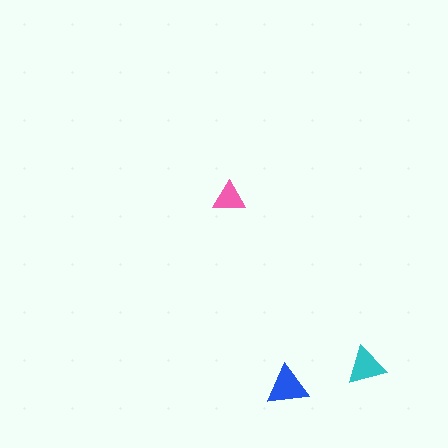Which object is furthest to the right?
The cyan triangle is rightmost.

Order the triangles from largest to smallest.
the blue one, the cyan one, the pink one.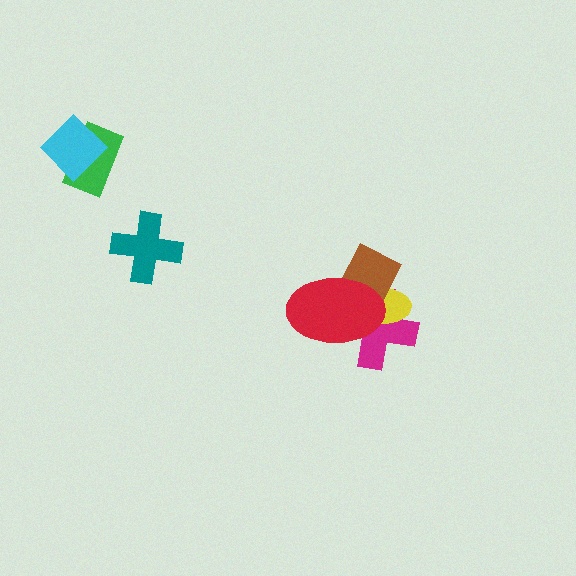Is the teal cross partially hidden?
No, no other shape covers it.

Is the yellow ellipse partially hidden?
Yes, it is partially covered by another shape.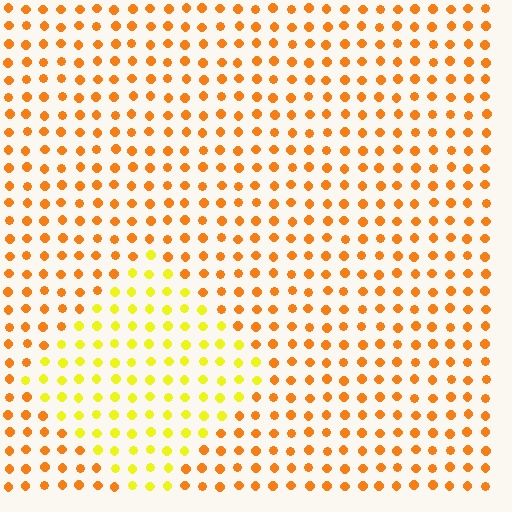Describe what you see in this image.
The image is filled with small orange elements in a uniform arrangement. A diamond-shaped region is visible where the elements are tinted to a slightly different hue, forming a subtle color boundary.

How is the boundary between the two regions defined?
The boundary is defined purely by a slight shift in hue (about 35 degrees). Spacing, size, and orientation are identical on both sides.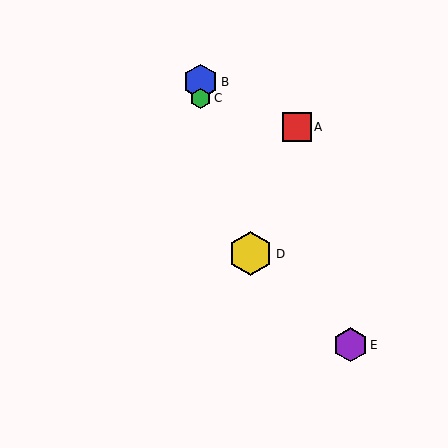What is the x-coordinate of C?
Object C is at x≈200.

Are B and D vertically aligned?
No, B is at x≈200 and D is at x≈251.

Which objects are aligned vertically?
Objects B, C are aligned vertically.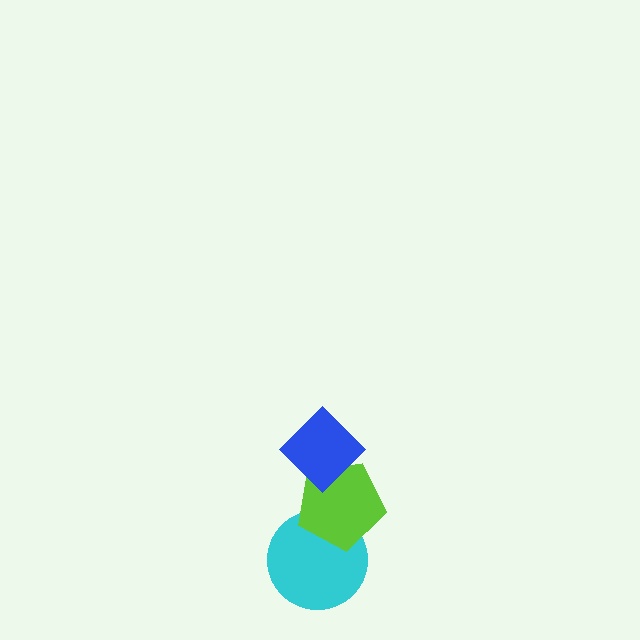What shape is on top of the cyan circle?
The lime pentagon is on top of the cyan circle.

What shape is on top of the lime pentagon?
The blue diamond is on top of the lime pentagon.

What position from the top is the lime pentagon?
The lime pentagon is 2nd from the top.